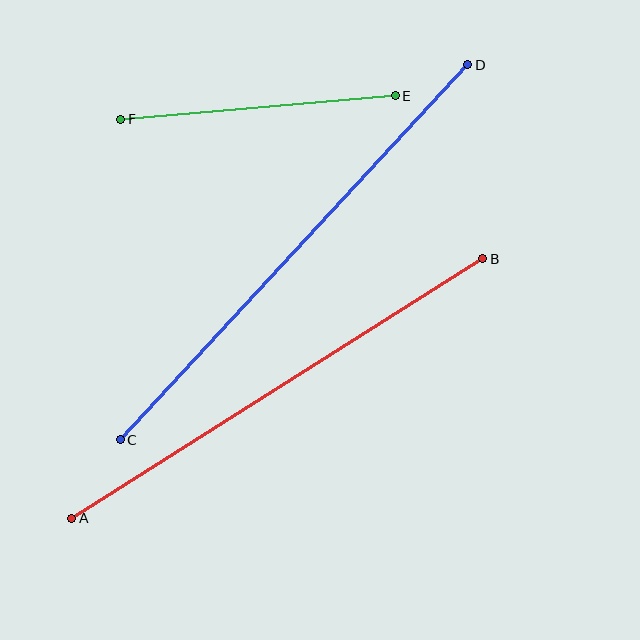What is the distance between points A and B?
The distance is approximately 486 pixels.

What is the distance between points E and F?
The distance is approximately 276 pixels.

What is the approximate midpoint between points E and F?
The midpoint is at approximately (258, 108) pixels.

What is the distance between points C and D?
The distance is approximately 511 pixels.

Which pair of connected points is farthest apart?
Points C and D are farthest apart.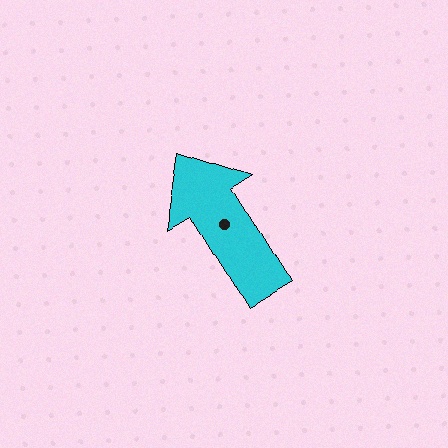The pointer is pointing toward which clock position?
Roughly 11 o'clock.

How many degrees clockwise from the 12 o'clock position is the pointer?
Approximately 329 degrees.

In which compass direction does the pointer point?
Northwest.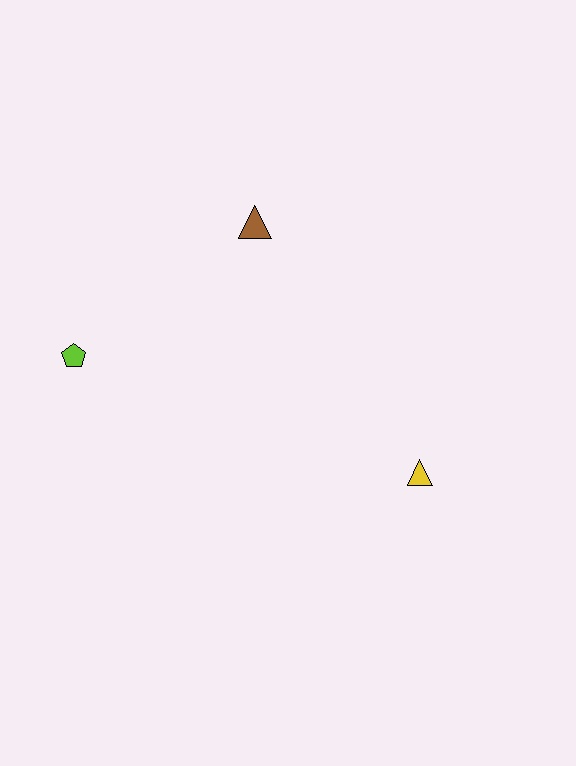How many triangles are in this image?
There are 2 triangles.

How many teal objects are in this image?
There are no teal objects.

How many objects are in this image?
There are 3 objects.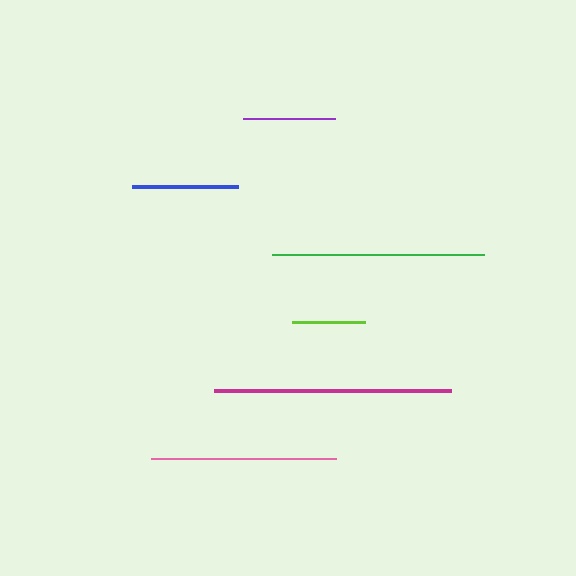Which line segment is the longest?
The magenta line is the longest at approximately 237 pixels.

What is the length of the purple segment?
The purple segment is approximately 92 pixels long.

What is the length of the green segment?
The green segment is approximately 212 pixels long.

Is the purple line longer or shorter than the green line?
The green line is longer than the purple line.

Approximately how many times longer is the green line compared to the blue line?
The green line is approximately 2.0 times the length of the blue line.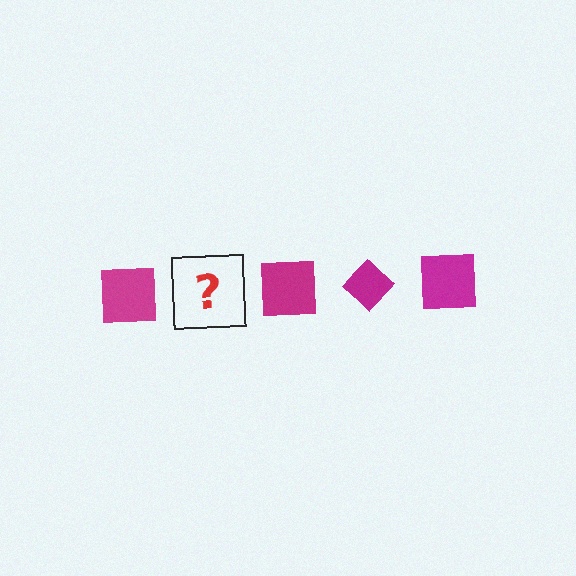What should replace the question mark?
The question mark should be replaced with a magenta diamond.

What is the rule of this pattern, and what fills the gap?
The rule is that the pattern cycles through square, diamond shapes in magenta. The gap should be filled with a magenta diamond.